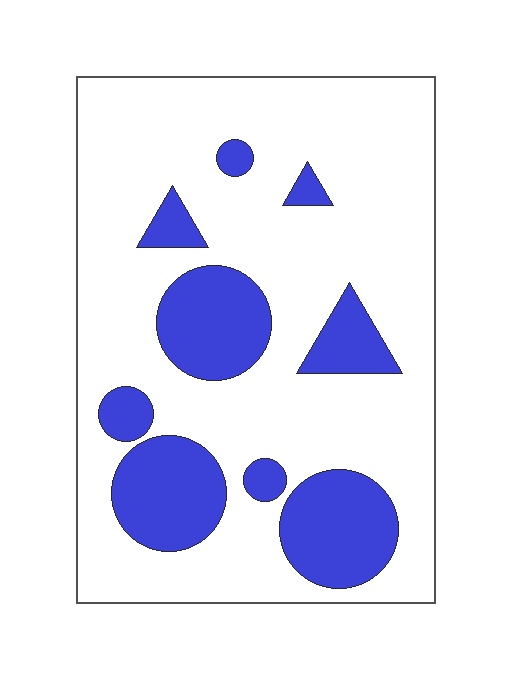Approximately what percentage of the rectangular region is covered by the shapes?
Approximately 25%.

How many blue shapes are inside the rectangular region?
9.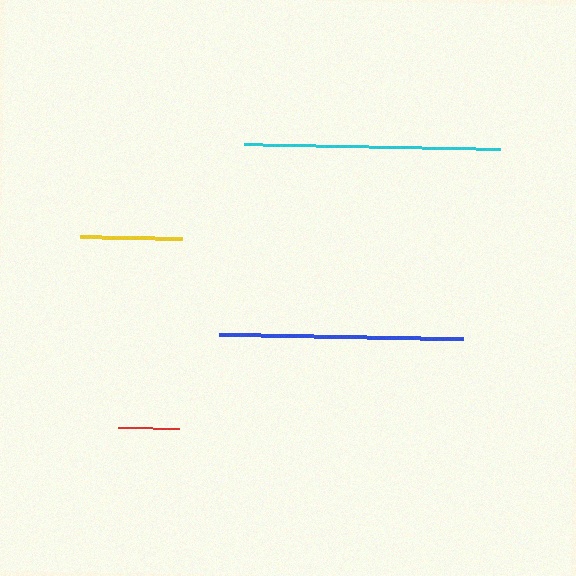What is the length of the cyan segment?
The cyan segment is approximately 256 pixels long.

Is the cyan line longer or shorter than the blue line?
The cyan line is longer than the blue line.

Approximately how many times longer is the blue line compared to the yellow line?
The blue line is approximately 2.4 times the length of the yellow line.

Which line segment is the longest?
The cyan line is the longest at approximately 256 pixels.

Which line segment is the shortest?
The red line is the shortest at approximately 61 pixels.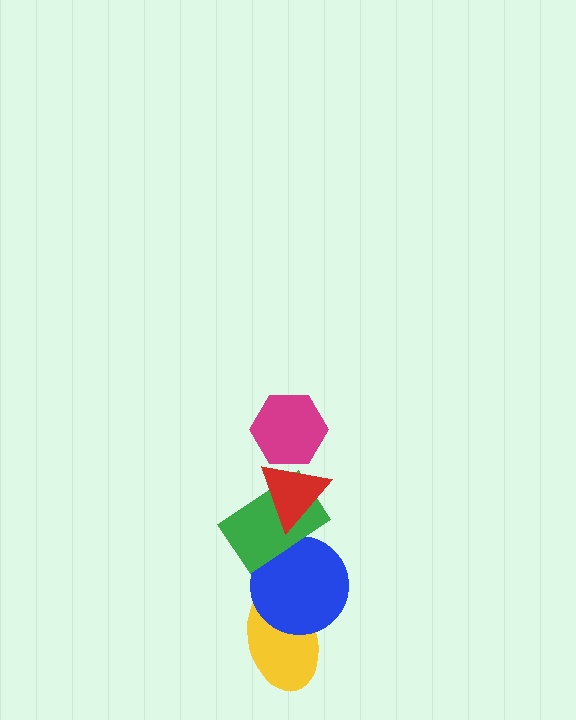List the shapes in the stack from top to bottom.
From top to bottom: the magenta hexagon, the red triangle, the green rectangle, the blue circle, the yellow ellipse.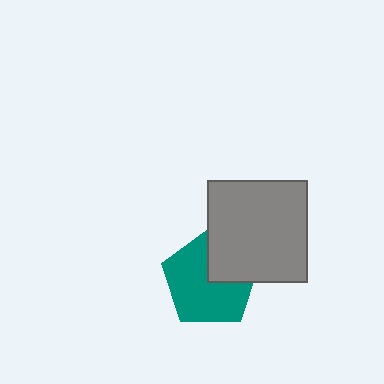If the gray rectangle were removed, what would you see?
You would see the complete teal pentagon.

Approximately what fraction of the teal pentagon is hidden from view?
Roughly 31% of the teal pentagon is hidden behind the gray rectangle.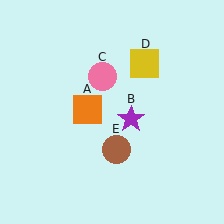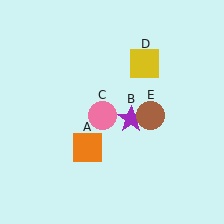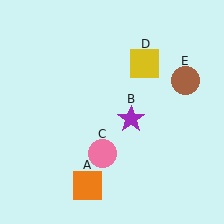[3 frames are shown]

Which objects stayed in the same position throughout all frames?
Purple star (object B) and yellow square (object D) remained stationary.